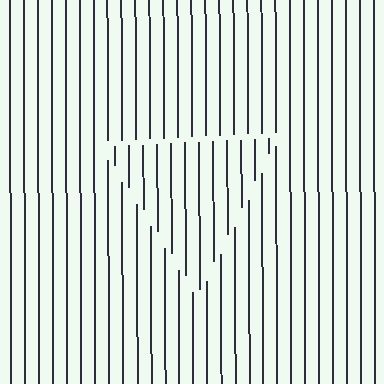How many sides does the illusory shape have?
3 sides — the line-ends trace a triangle.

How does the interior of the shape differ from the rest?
The interior of the shape contains the same grating, shifted by half a period — the contour is defined by the phase discontinuity where line-ends from the inner and outer gratings abut.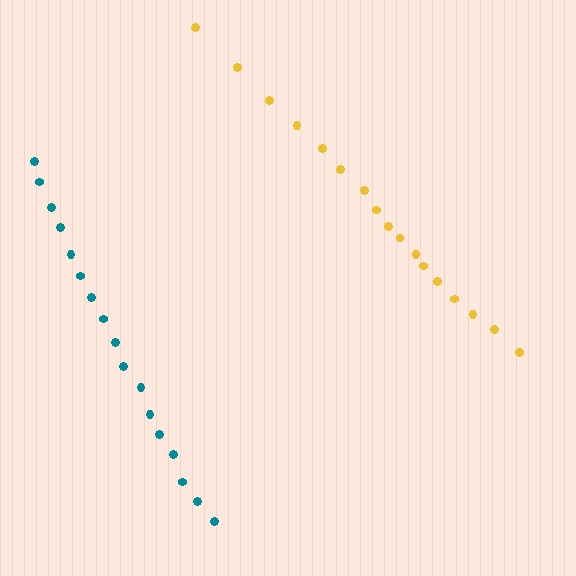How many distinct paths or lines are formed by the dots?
There are 2 distinct paths.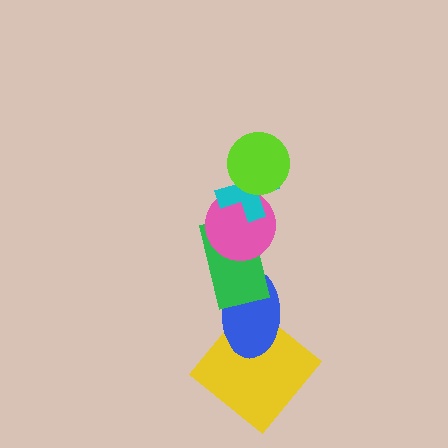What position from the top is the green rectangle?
The green rectangle is 4th from the top.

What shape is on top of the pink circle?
The cyan cross is on top of the pink circle.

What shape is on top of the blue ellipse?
The green rectangle is on top of the blue ellipse.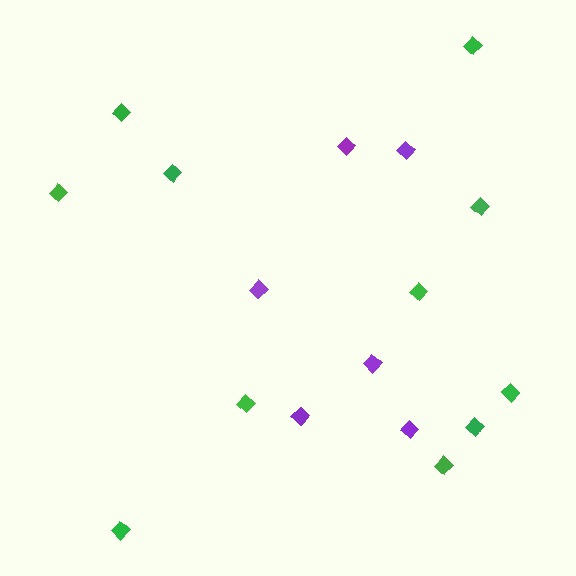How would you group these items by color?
There are 2 groups: one group of purple diamonds (6) and one group of green diamonds (11).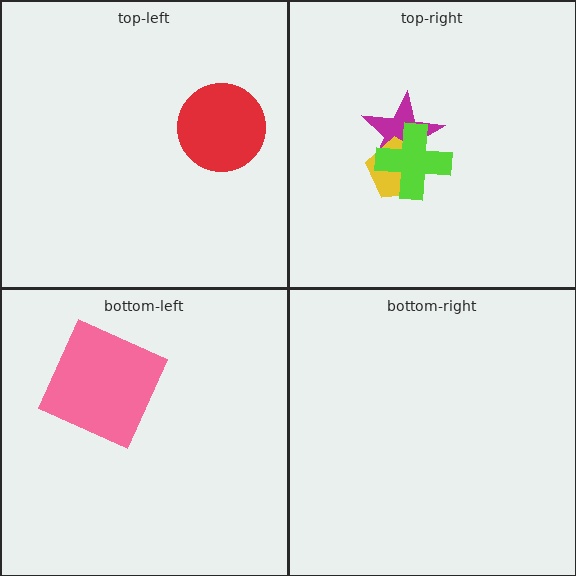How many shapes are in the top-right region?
3.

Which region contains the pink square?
The bottom-left region.